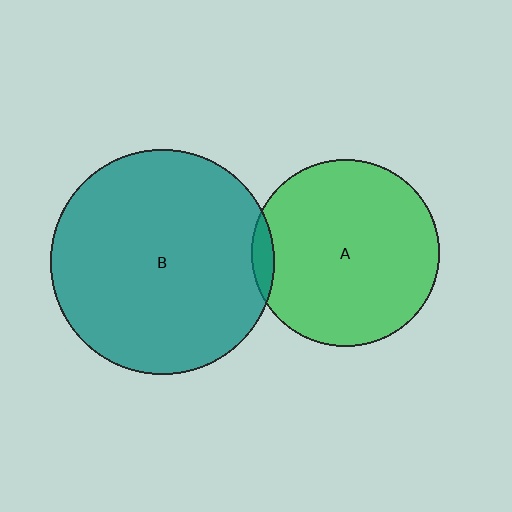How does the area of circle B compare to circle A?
Approximately 1.4 times.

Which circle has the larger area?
Circle B (teal).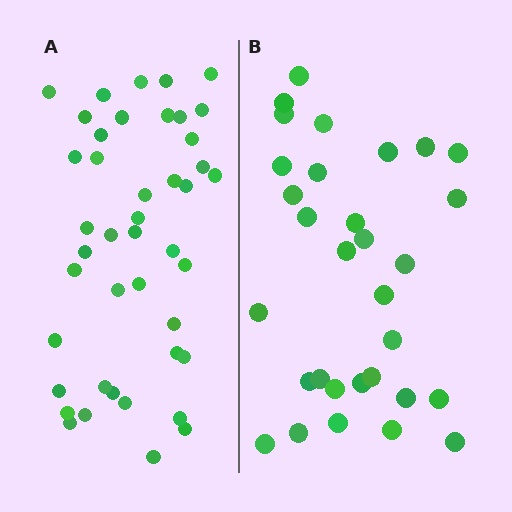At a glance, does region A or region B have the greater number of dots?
Region A (the left region) has more dots.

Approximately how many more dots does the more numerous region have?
Region A has roughly 12 or so more dots than region B.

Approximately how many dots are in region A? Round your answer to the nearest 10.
About 40 dots. (The exact count is 43, which rounds to 40.)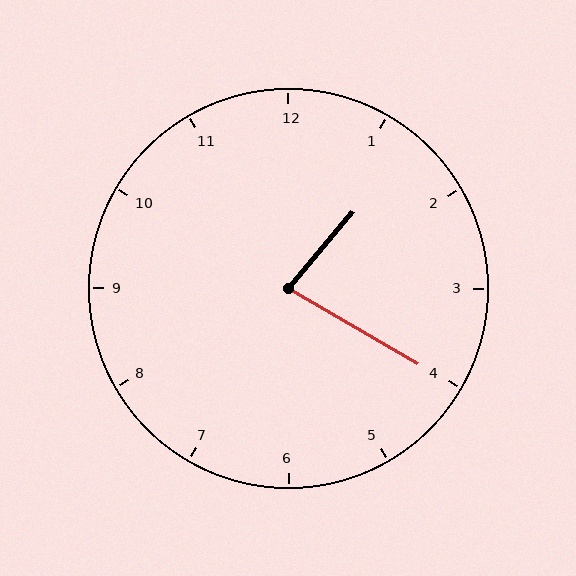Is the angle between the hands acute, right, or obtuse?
It is acute.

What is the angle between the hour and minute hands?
Approximately 80 degrees.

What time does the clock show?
1:20.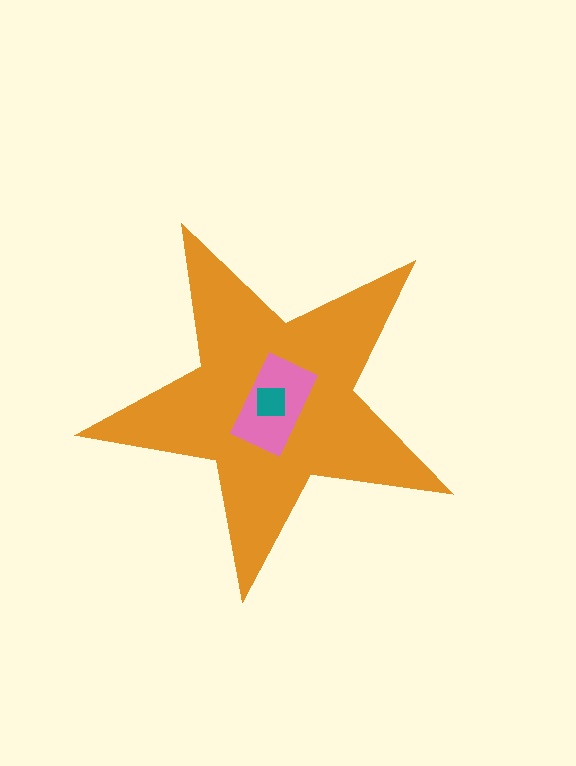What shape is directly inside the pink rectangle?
The teal square.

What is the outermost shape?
The orange star.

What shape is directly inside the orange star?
The pink rectangle.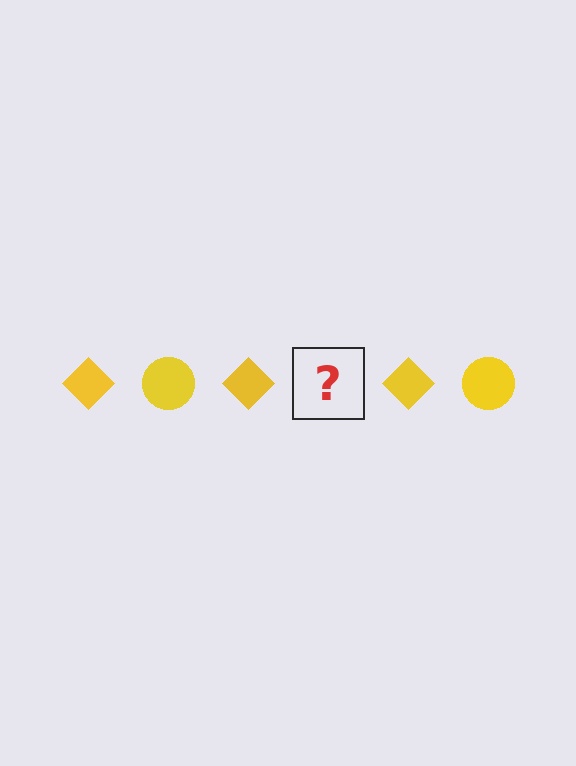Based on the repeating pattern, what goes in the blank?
The blank should be a yellow circle.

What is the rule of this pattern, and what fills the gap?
The rule is that the pattern cycles through diamond, circle shapes in yellow. The gap should be filled with a yellow circle.